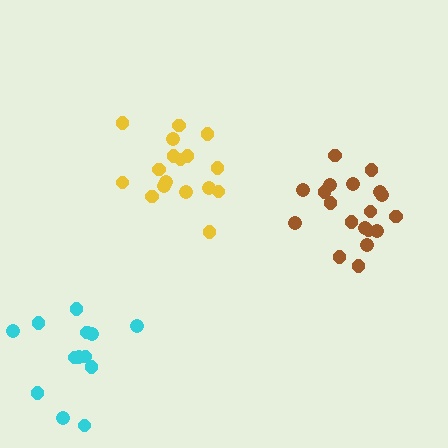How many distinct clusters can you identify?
There are 3 distinct clusters.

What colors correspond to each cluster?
The clusters are colored: yellow, cyan, brown.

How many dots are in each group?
Group 1: 17 dots, Group 2: 13 dots, Group 3: 19 dots (49 total).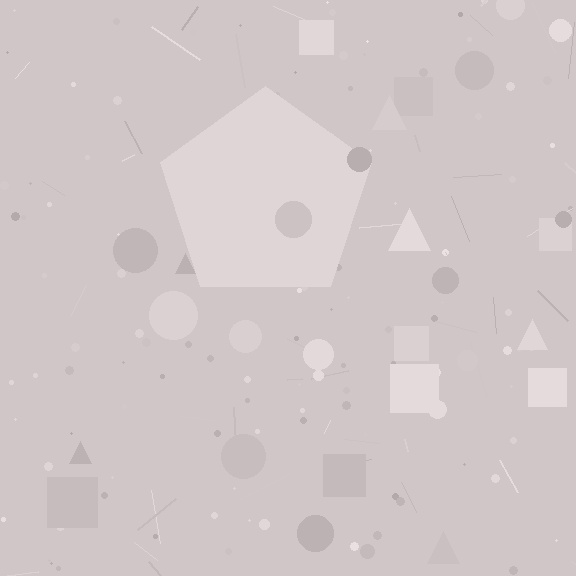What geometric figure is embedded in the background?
A pentagon is embedded in the background.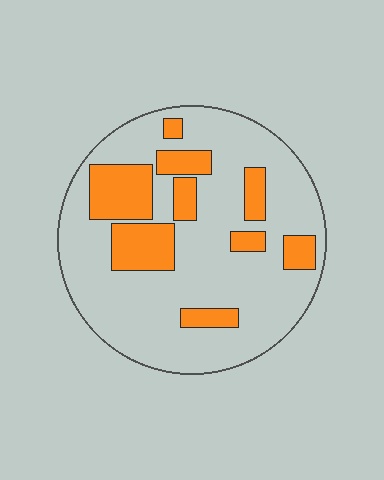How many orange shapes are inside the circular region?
9.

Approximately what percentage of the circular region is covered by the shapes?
Approximately 25%.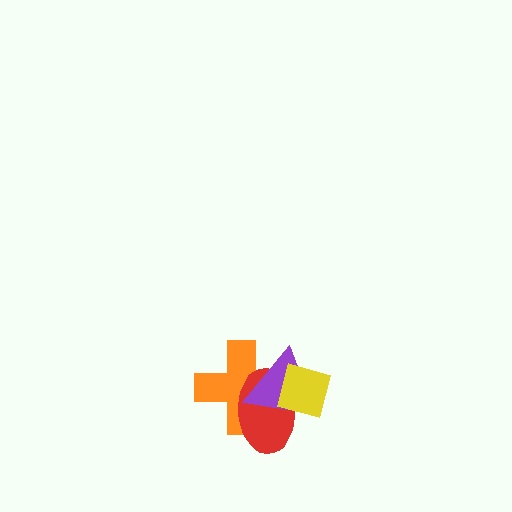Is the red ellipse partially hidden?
Yes, it is partially covered by another shape.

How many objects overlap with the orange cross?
3 objects overlap with the orange cross.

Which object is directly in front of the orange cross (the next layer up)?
The red ellipse is directly in front of the orange cross.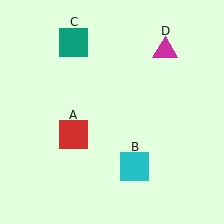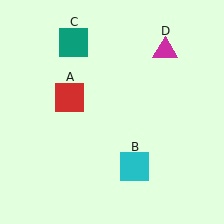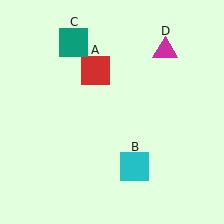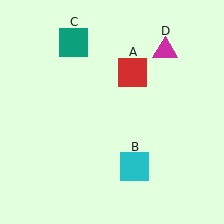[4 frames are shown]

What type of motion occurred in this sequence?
The red square (object A) rotated clockwise around the center of the scene.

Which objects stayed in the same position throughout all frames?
Cyan square (object B) and teal square (object C) and magenta triangle (object D) remained stationary.